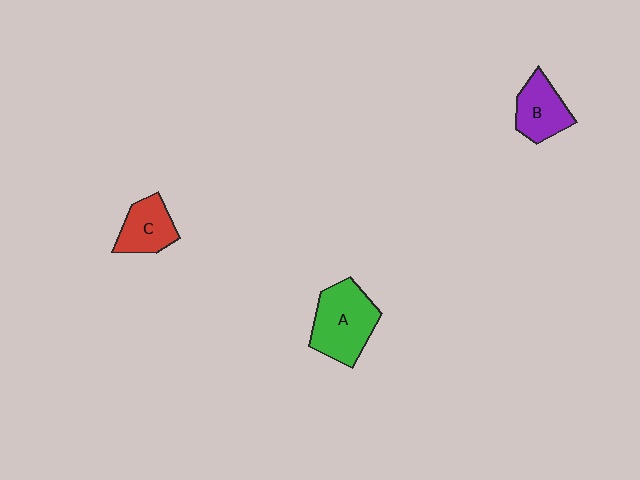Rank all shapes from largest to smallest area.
From largest to smallest: A (green), B (purple), C (red).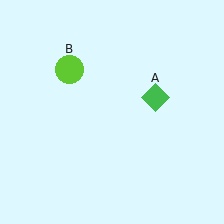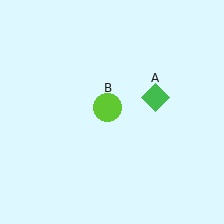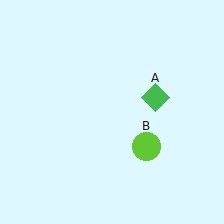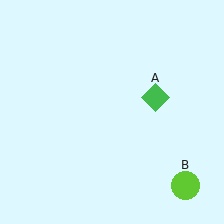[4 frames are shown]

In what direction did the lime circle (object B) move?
The lime circle (object B) moved down and to the right.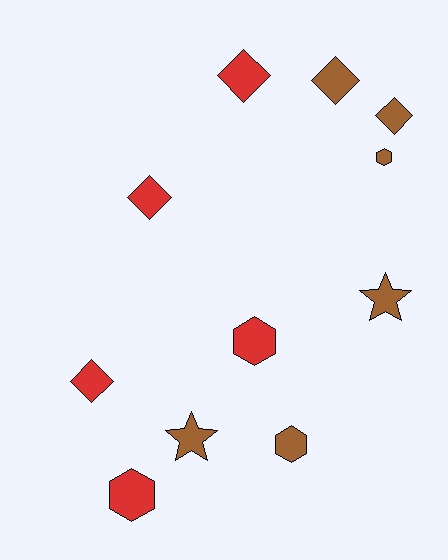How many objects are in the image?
There are 11 objects.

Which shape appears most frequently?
Diamond, with 5 objects.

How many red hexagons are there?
There are 2 red hexagons.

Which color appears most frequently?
Brown, with 6 objects.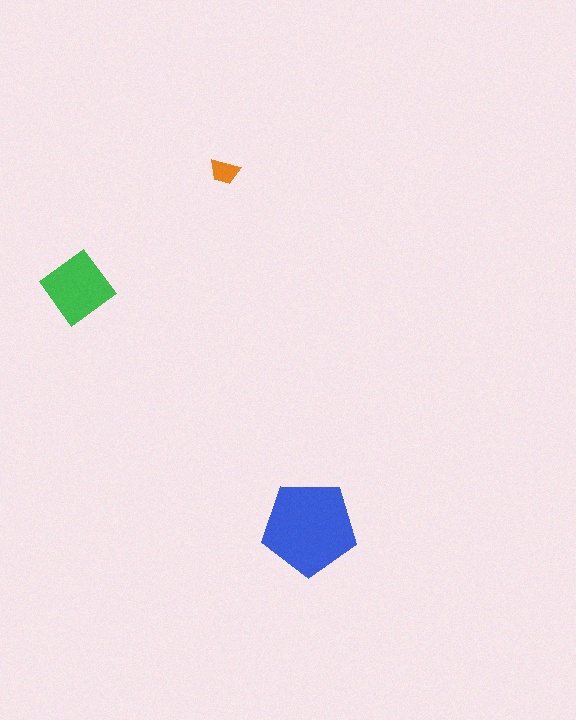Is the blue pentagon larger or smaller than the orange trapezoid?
Larger.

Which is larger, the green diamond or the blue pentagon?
The blue pentagon.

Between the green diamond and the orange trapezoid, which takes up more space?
The green diamond.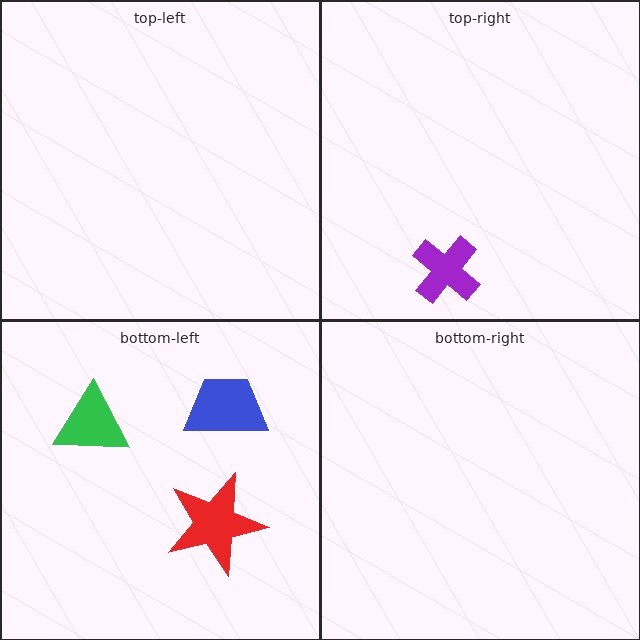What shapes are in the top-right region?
The purple cross.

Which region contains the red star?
The bottom-left region.